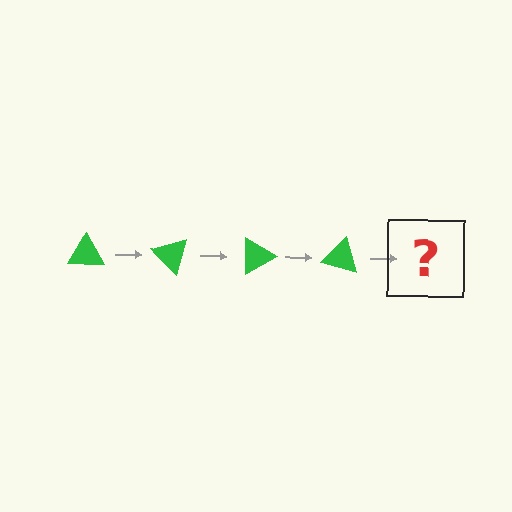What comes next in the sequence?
The next element should be a green triangle rotated 180 degrees.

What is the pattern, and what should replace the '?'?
The pattern is that the triangle rotates 45 degrees each step. The '?' should be a green triangle rotated 180 degrees.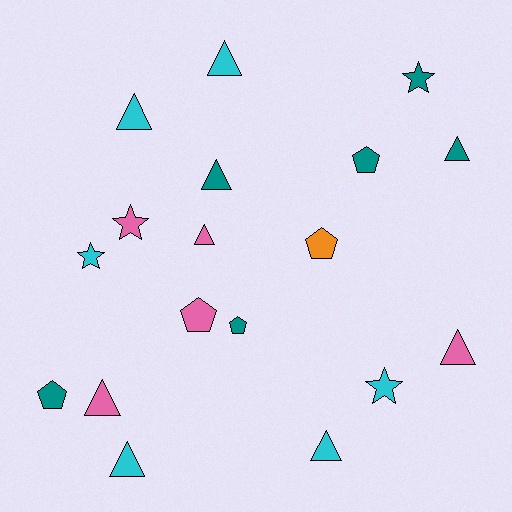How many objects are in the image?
There are 18 objects.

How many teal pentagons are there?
There are 3 teal pentagons.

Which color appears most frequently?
Cyan, with 6 objects.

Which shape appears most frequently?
Triangle, with 9 objects.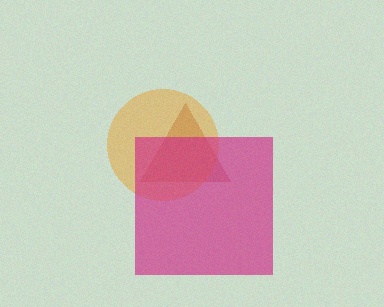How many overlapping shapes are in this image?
There are 3 overlapping shapes in the image.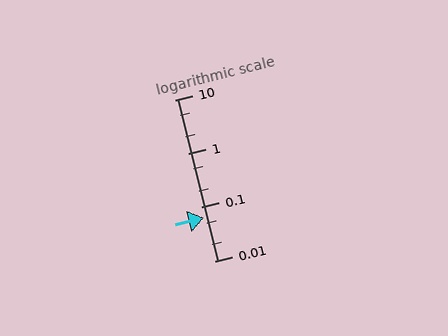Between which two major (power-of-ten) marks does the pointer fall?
The pointer is between 0.01 and 0.1.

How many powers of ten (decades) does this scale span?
The scale spans 3 decades, from 0.01 to 10.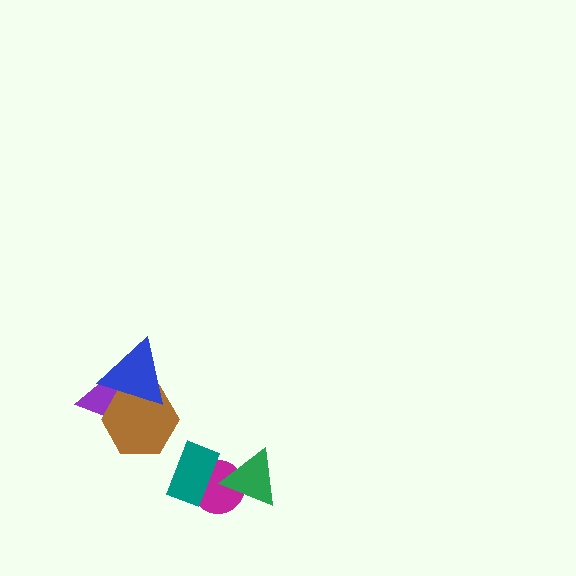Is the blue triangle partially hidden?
No, no other shape covers it.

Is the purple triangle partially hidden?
Yes, it is partially covered by another shape.